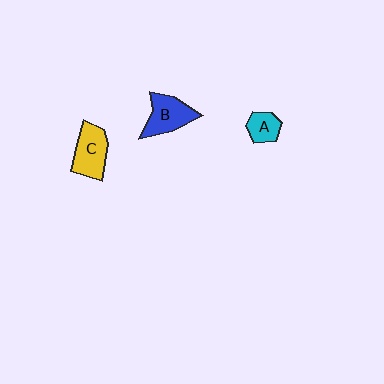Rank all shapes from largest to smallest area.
From largest to smallest: C (yellow), B (blue), A (cyan).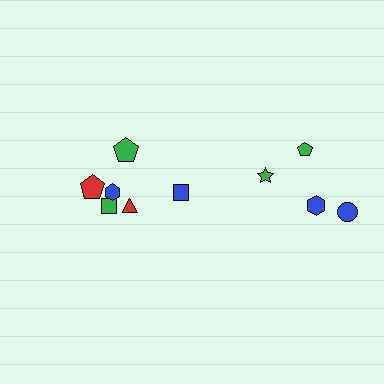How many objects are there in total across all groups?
There are 10 objects.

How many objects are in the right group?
There are 4 objects.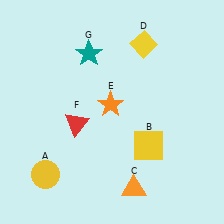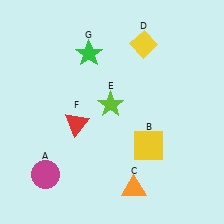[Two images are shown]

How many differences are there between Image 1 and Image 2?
There are 3 differences between the two images.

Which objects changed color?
A changed from yellow to magenta. E changed from orange to lime. G changed from teal to green.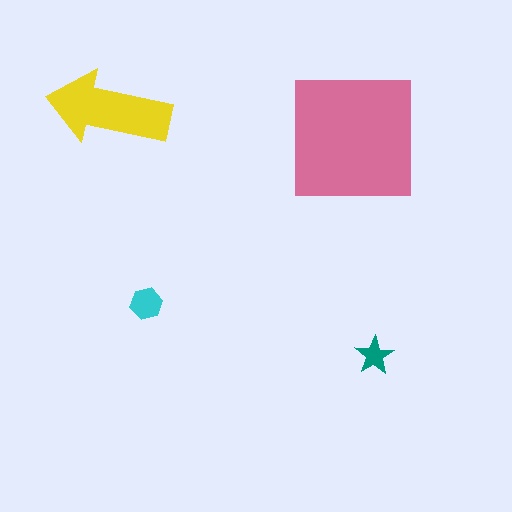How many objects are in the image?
There are 4 objects in the image.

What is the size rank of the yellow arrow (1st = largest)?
2nd.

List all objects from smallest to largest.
The teal star, the cyan hexagon, the yellow arrow, the pink square.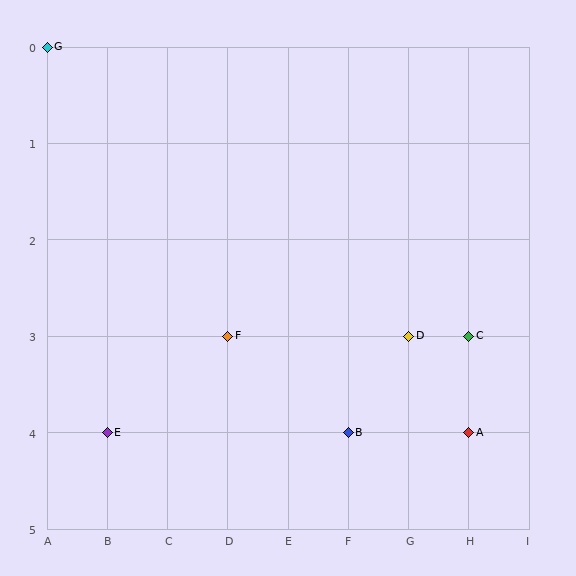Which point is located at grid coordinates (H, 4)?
Point A is at (H, 4).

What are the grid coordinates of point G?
Point G is at grid coordinates (A, 0).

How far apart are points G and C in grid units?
Points G and C are 7 columns and 3 rows apart (about 7.6 grid units diagonally).